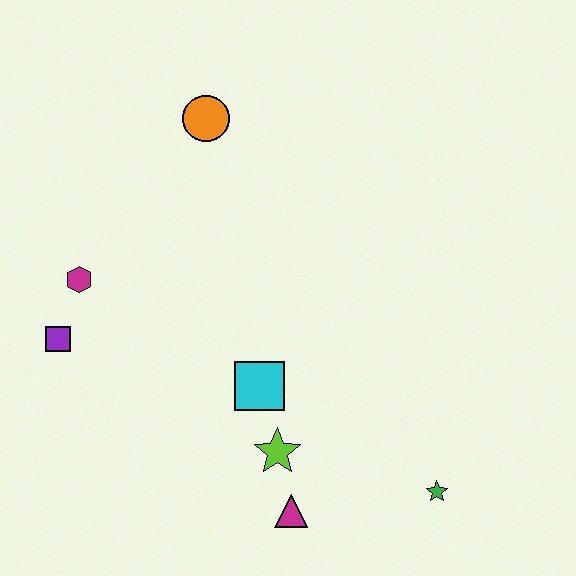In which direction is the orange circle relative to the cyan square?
The orange circle is above the cyan square.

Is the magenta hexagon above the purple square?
Yes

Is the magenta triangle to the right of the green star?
No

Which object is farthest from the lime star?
The orange circle is farthest from the lime star.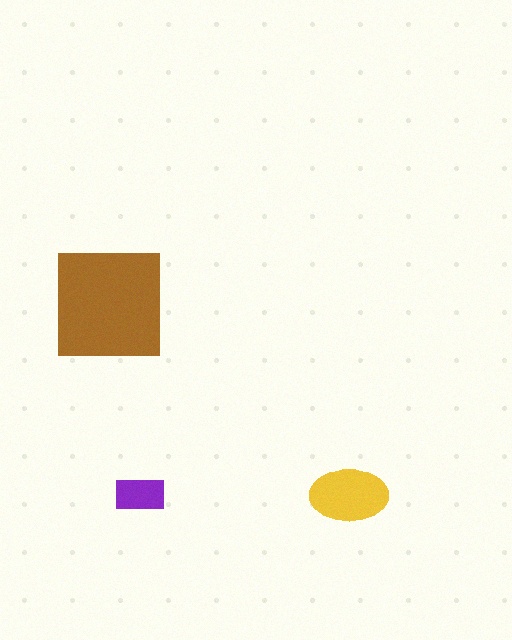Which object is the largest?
The brown square.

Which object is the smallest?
The purple rectangle.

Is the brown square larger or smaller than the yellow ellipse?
Larger.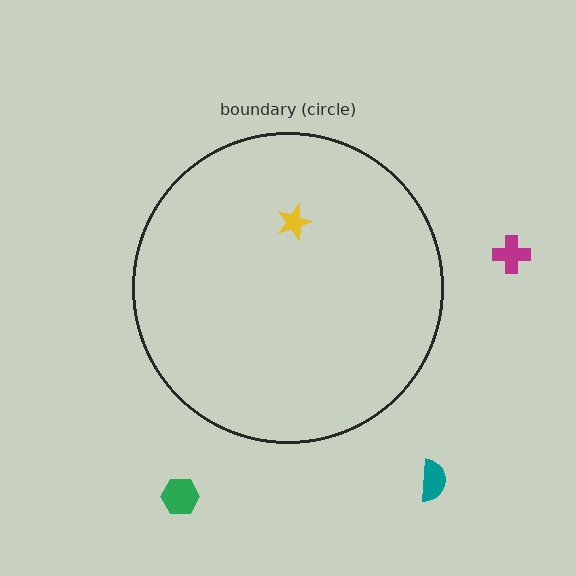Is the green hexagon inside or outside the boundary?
Outside.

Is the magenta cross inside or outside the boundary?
Outside.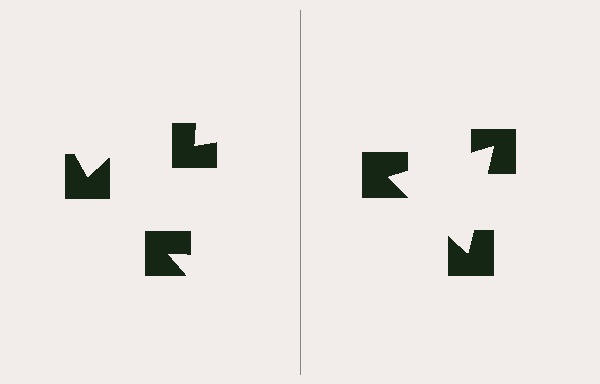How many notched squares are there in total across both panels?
6 — 3 on each side.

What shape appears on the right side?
An illusory triangle.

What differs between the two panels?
The notched squares are positioned identically on both sides; only the wedge orientations differ. On the right they align to a triangle; on the left they are misaligned.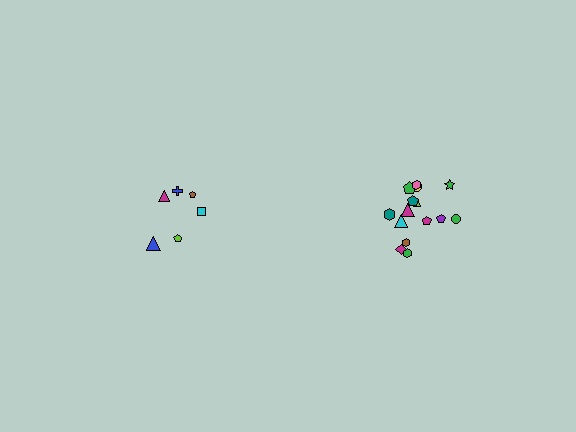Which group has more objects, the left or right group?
The right group.